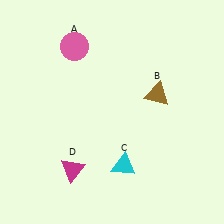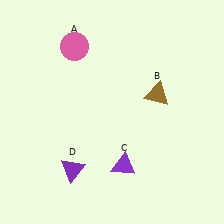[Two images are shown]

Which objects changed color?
C changed from cyan to purple. D changed from magenta to purple.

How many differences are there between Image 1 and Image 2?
There are 2 differences between the two images.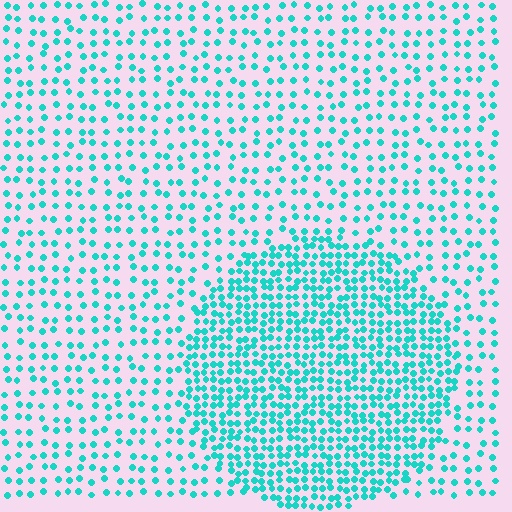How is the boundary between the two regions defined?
The boundary is defined by a change in element density (approximately 2.2x ratio). All elements are the same color, size, and shape.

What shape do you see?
I see a circle.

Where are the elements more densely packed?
The elements are more densely packed inside the circle boundary.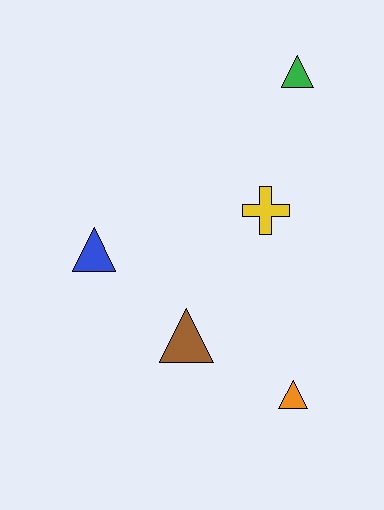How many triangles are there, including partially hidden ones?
There are 4 triangles.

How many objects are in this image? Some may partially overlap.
There are 5 objects.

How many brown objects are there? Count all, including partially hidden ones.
There is 1 brown object.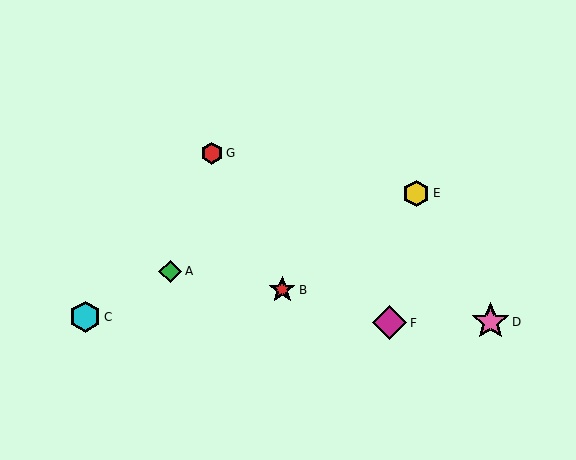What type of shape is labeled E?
Shape E is a yellow hexagon.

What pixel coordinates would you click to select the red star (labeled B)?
Click at (282, 290) to select the red star B.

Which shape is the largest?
The pink star (labeled D) is the largest.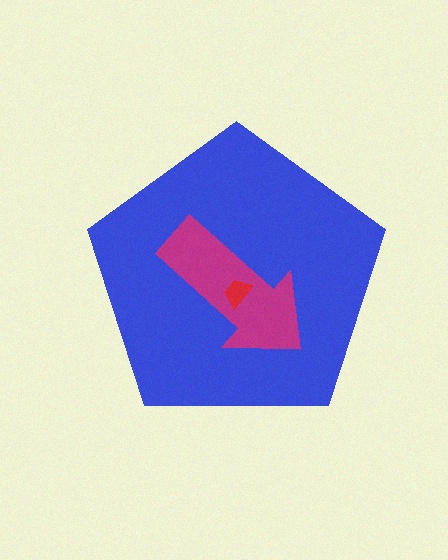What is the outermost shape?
The blue pentagon.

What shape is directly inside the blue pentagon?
The magenta arrow.